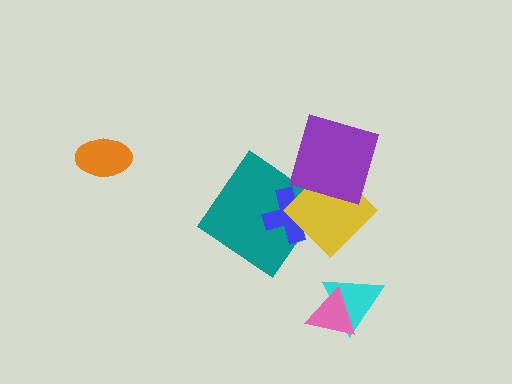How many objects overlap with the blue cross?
2 objects overlap with the blue cross.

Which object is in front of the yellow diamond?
The purple square is in front of the yellow diamond.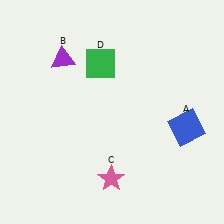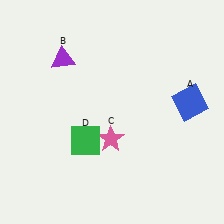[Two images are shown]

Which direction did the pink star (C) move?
The pink star (C) moved up.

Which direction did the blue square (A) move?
The blue square (A) moved up.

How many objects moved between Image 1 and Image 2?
3 objects moved between the two images.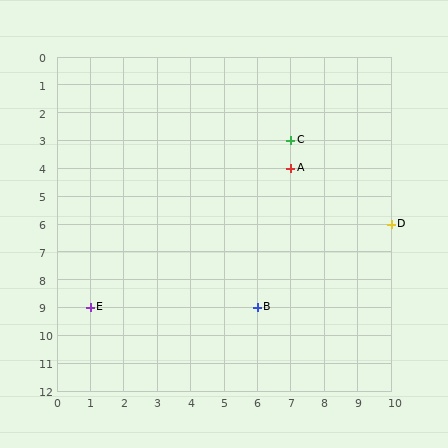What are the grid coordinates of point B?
Point B is at grid coordinates (6, 9).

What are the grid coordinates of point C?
Point C is at grid coordinates (7, 3).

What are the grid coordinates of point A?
Point A is at grid coordinates (7, 4).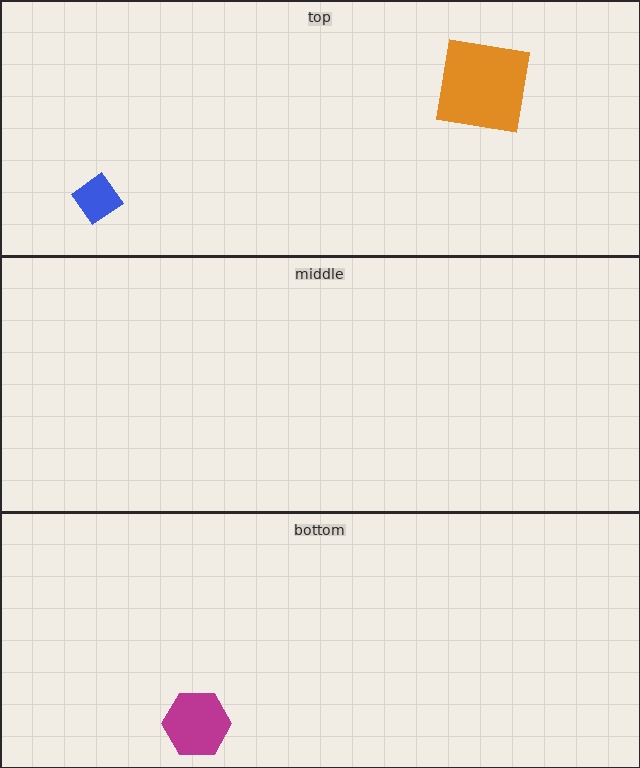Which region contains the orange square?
The top region.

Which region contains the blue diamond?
The top region.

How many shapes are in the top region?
2.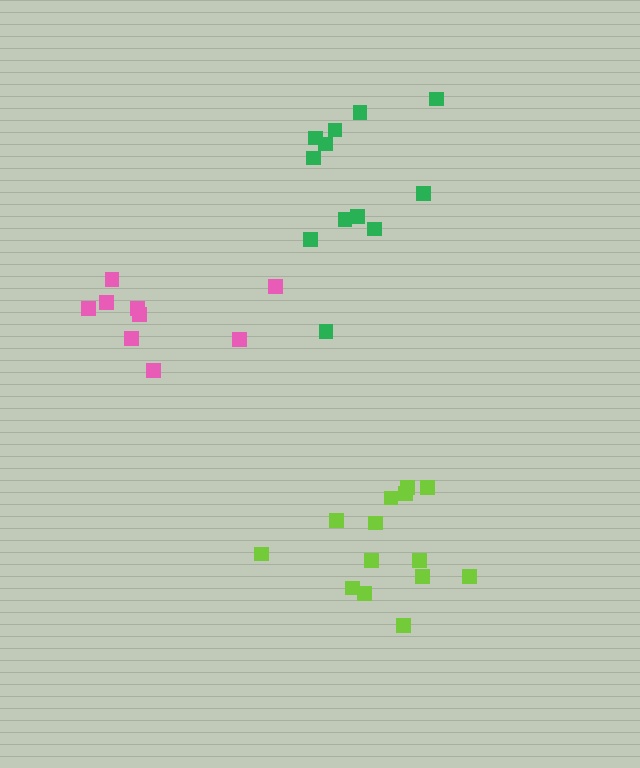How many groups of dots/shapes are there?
There are 3 groups.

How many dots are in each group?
Group 1: 14 dots, Group 2: 12 dots, Group 3: 9 dots (35 total).